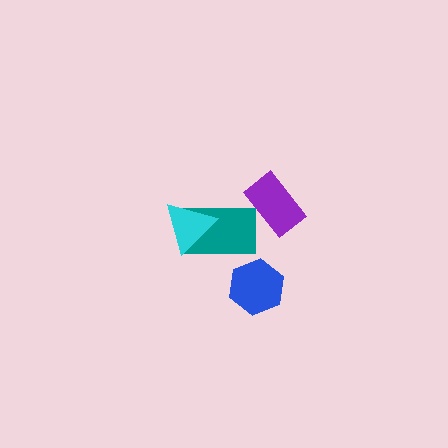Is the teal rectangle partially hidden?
Yes, it is partially covered by another shape.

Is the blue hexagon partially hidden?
No, no other shape covers it.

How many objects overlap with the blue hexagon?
0 objects overlap with the blue hexagon.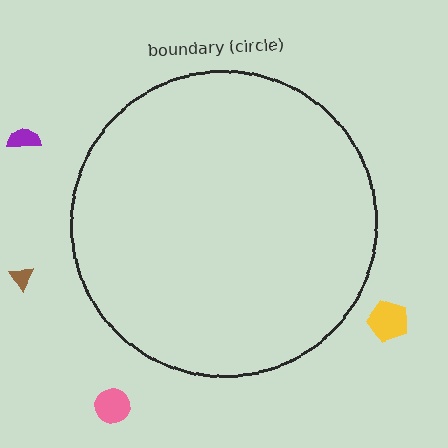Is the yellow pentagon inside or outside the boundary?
Outside.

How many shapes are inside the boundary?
0 inside, 4 outside.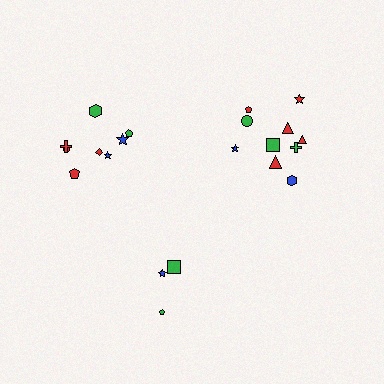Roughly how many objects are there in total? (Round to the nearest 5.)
Roughly 20 objects in total.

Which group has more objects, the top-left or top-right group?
The top-right group.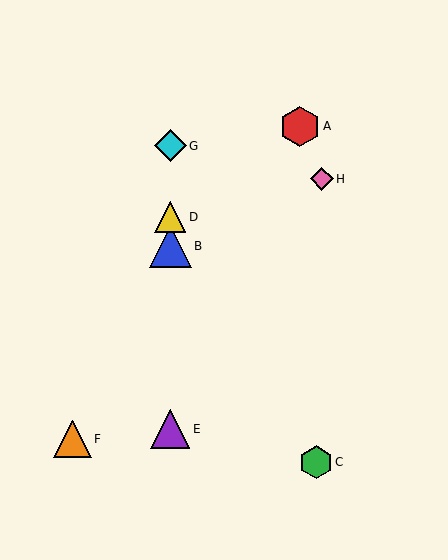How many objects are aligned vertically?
4 objects (B, D, E, G) are aligned vertically.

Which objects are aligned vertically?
Objects B, D, E, G are aligned vertically.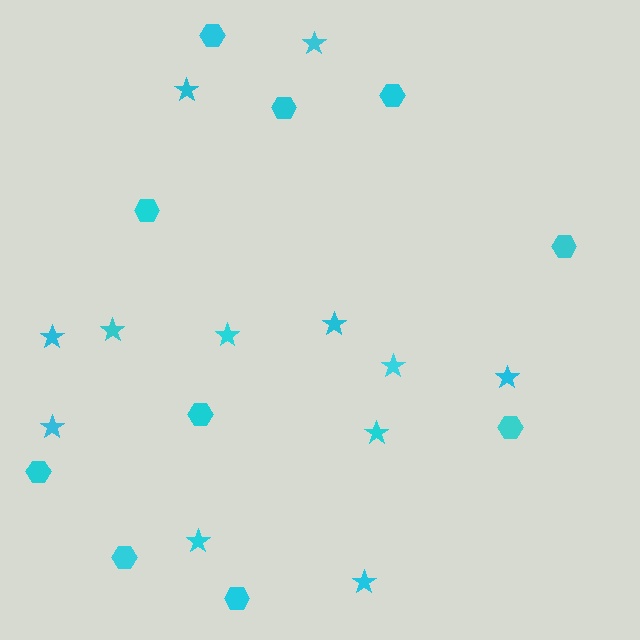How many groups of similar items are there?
There are 2 groups: one group of stars (12) and one group of hexagons (10).